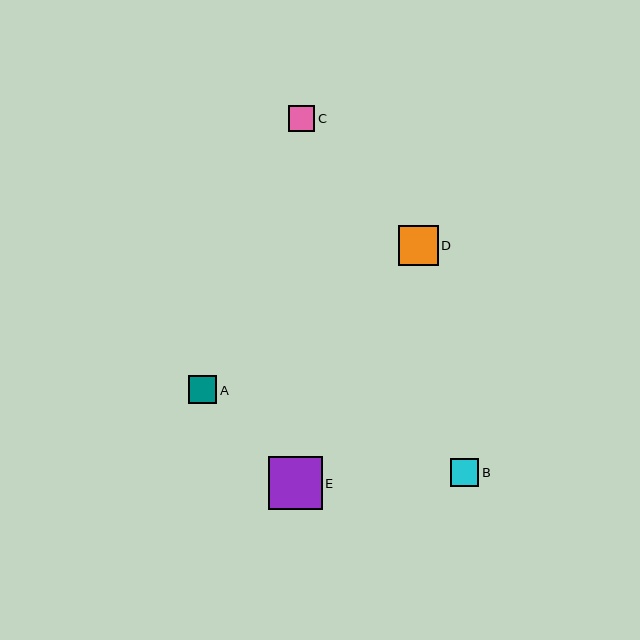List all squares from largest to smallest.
From largest to smallest: E, D, A, B, C.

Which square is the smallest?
Square C is the smallest with a size of approximately 26 pixels.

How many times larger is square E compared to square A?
Square E is approximately 1.9 times the size of square A.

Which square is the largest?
Square E is the largest with a size of approximately 53 pixels.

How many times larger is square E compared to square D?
Square E is approximately 1.3 times the size of square D.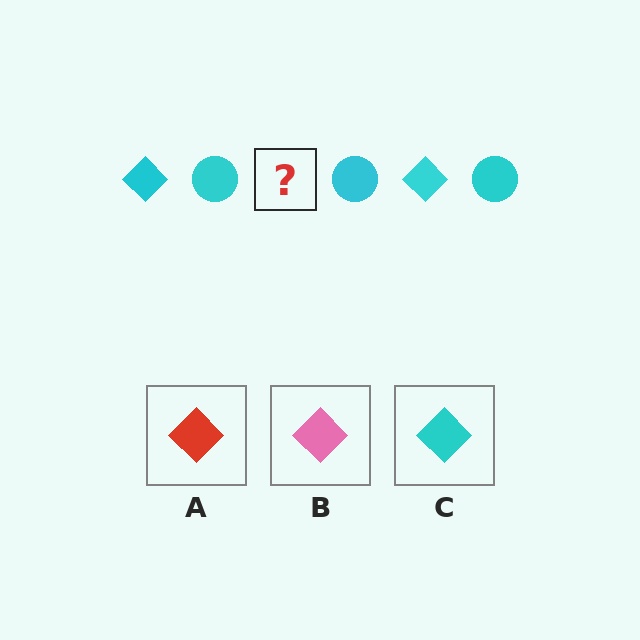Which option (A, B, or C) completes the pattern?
C.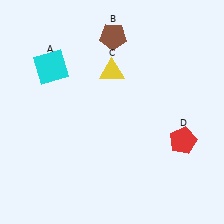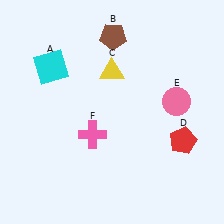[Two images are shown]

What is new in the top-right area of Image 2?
A pink circle (E) was added in the top-right area of Image 2.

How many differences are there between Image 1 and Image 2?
There are 2 differences between the two images.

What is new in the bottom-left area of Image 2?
A pink cross (F) was added in the bottom-left area of Image 2.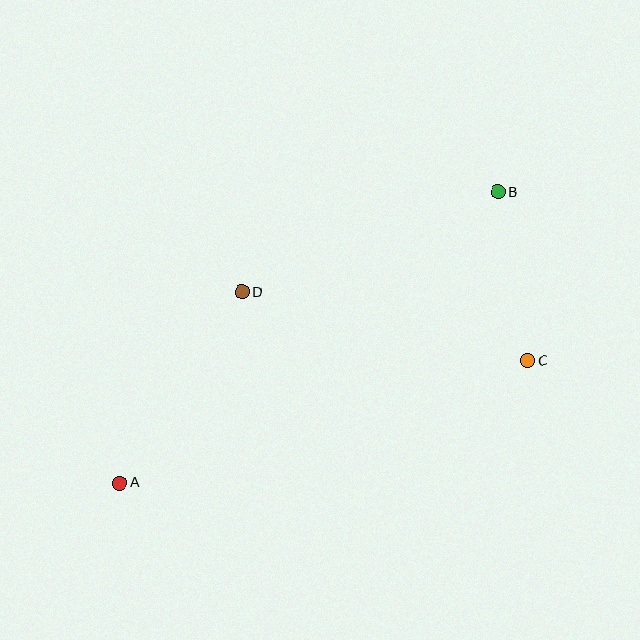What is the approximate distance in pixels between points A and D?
The distance between A and D is approximately 227 pixels.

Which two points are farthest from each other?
Points A and B are farthest from each other.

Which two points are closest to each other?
Points B and C are closest to each other.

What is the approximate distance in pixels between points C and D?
The distance between C and D is approximately 294 pixels.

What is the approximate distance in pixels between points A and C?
The distance between A and C is approximately 426 pixels.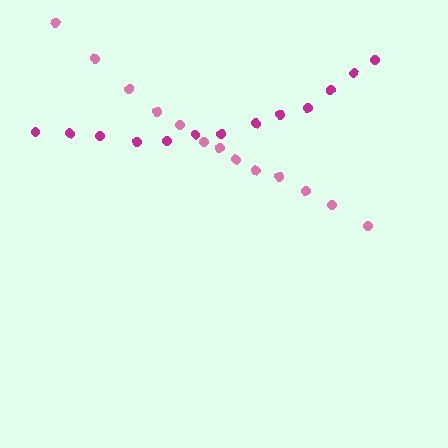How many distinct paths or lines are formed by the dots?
There are 2 distinct paths.